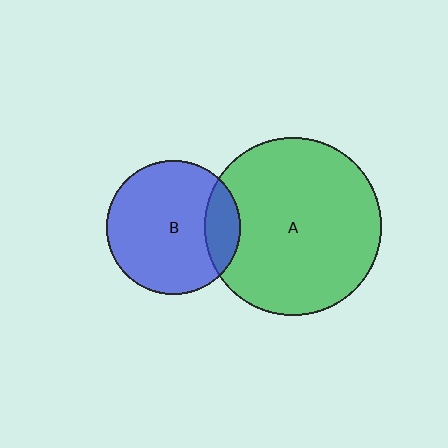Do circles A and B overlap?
Yes.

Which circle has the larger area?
Circle A (green).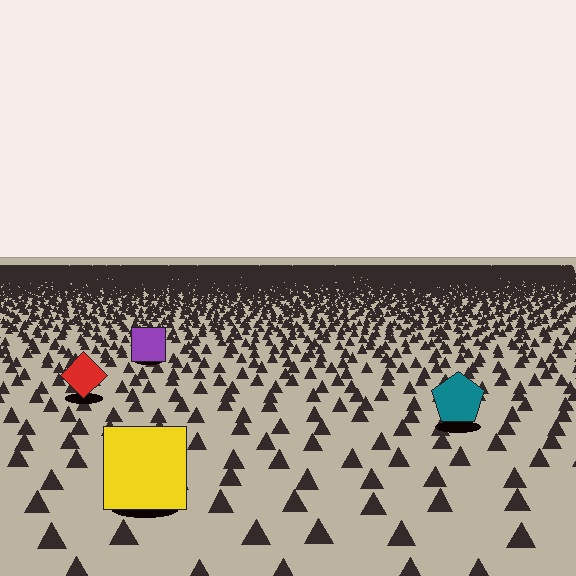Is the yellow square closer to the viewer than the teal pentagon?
Yes. The yellow square is closer — you can tell from the texture gradient: the ground texture is coarser near it.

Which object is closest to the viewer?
The yellow square is closest. The texture marks near it are larger and more spread out.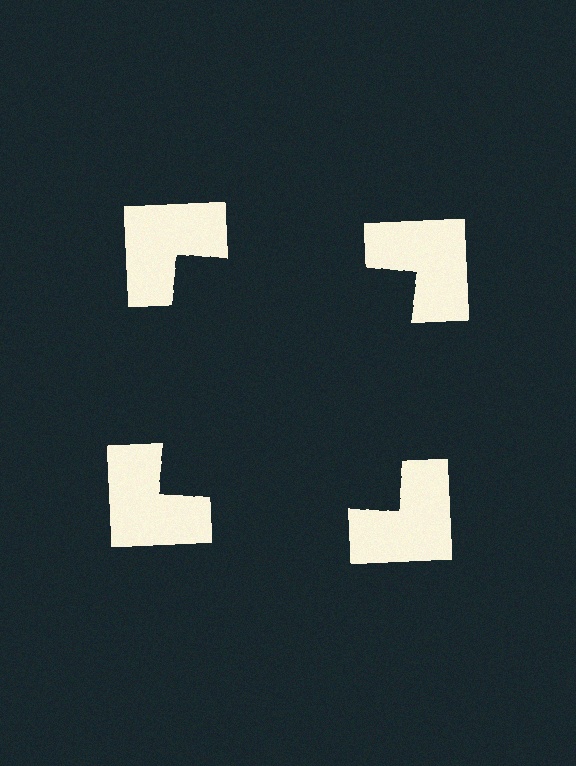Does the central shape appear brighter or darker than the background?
It typically appears slightly darker than the background, even though no actual brightness change is drawn.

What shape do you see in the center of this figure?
An illusory square — its edges are inferred from the aligned wedge cuts in the notched squares, not physically drawn.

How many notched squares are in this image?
There are 4 — one at each vertex of the illusory square.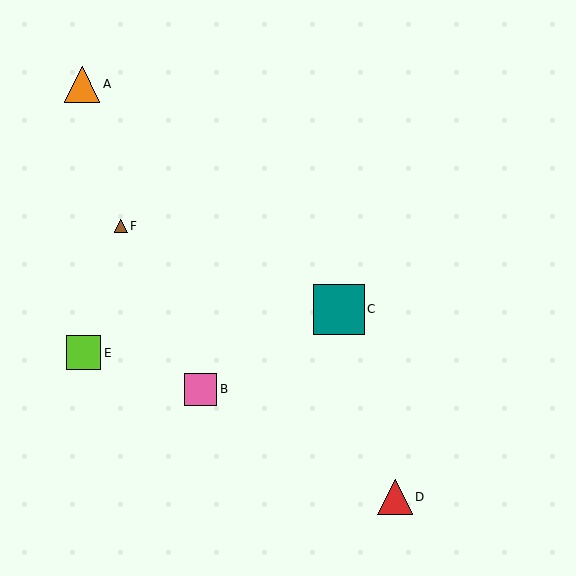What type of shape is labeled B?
Shape B is a pink square.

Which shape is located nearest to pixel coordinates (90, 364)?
The lime square (labeled E) at (84, 353) is nearest to that location.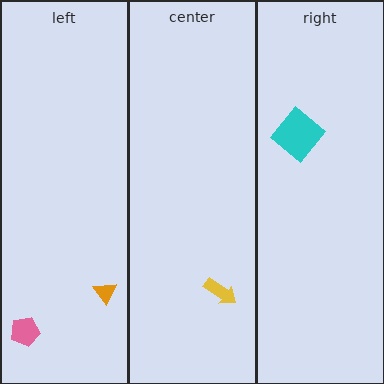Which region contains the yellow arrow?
The center region.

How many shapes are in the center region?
1.